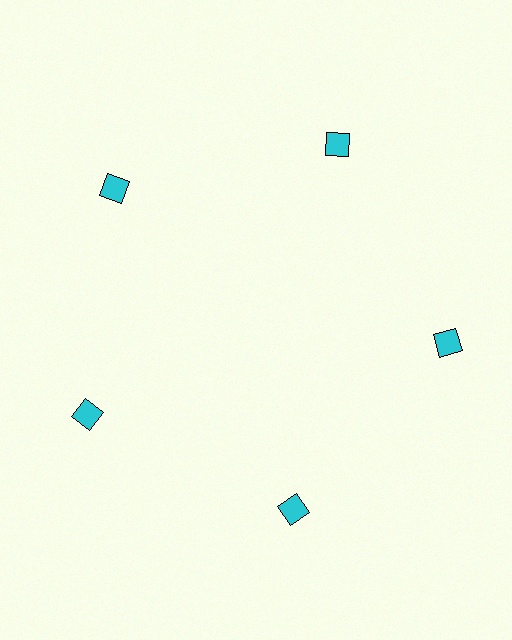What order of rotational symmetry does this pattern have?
This pattern has 5-fold rotational symmetry.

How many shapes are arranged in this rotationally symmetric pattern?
There are 5 shapes, arranged in 5 groups of 1.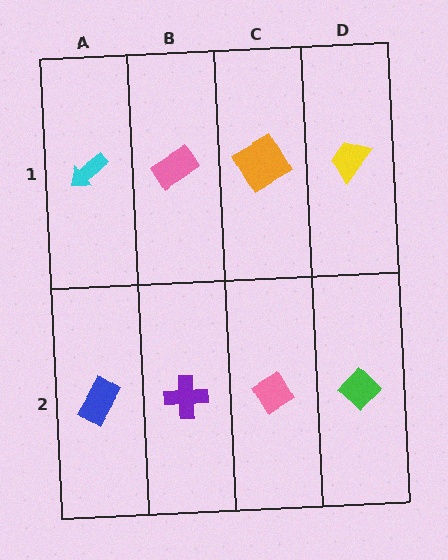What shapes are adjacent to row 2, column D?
A yellow trapezoid (row 1, column D), a pink diamond (row 2, column C).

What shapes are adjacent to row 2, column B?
A pink rectangle (row 1, column B), a blue rectangle (row 2, column A), a pink diamond (row 2, column C).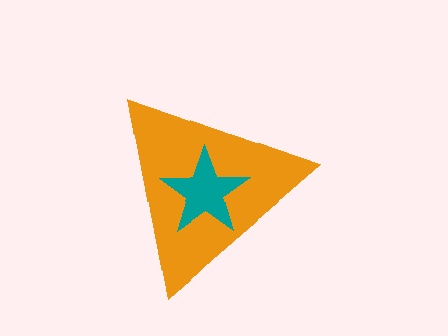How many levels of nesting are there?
2.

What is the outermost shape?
The orange triangle.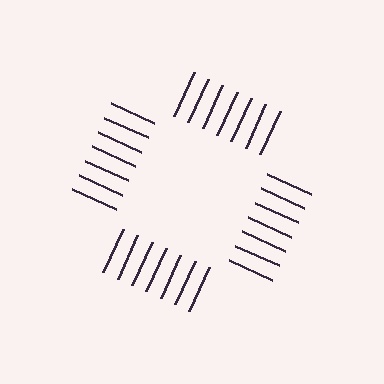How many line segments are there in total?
28 — 7 along each of the 4 edges.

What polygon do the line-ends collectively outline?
An illusory square — the line segments terminate on its edges but no continuous stroke is drawn.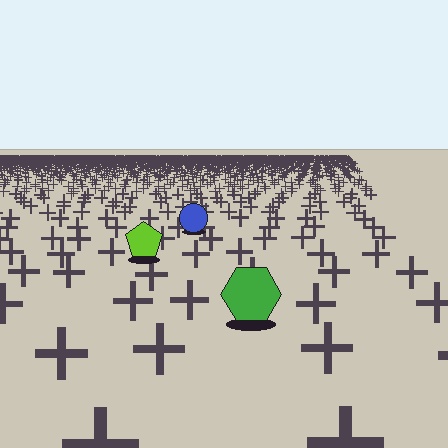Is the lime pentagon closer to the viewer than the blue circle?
Yes. The lime pentagon is closer — you can tell from the texture gradient: the ground texture is coarser near it.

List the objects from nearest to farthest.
From nearest to farthest: the green hexagon, the lime pentagon, the blue circle.